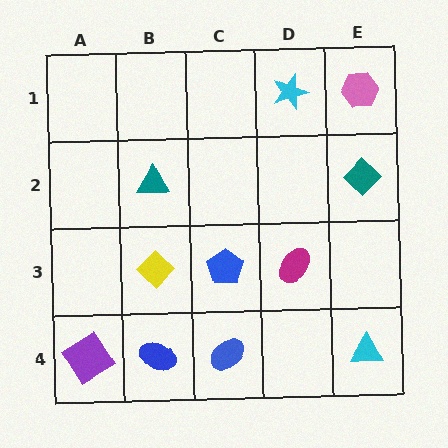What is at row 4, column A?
A purple diamond.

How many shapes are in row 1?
2 shapes.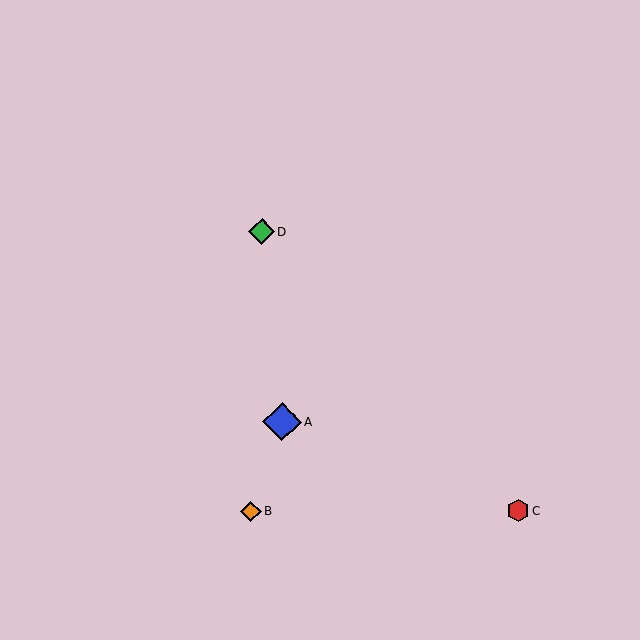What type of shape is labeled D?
Shape D is a green diamond.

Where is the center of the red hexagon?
The center of the red hexagon is at (518, 511).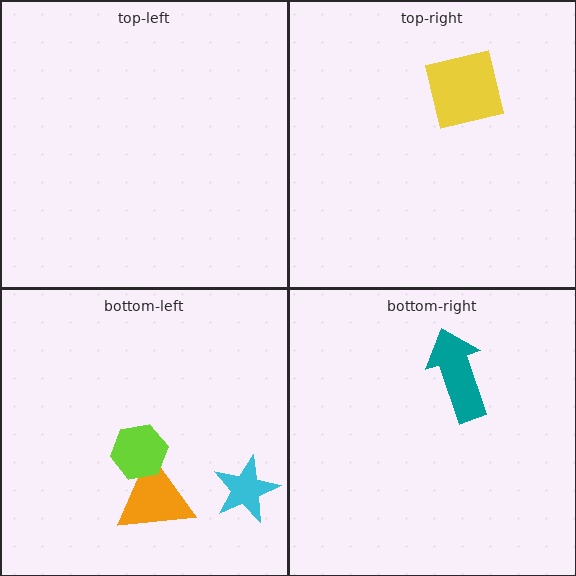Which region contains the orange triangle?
The bottom-left region.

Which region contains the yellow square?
The top-right region.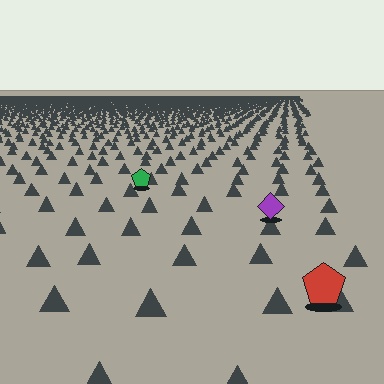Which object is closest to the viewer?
The red pentagon is closest. The texture marks near it are larger and more spread out.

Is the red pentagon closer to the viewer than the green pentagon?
Yes. The red pentagon is closer — you can tell from the texture gradient: the ground texture is coarser near it.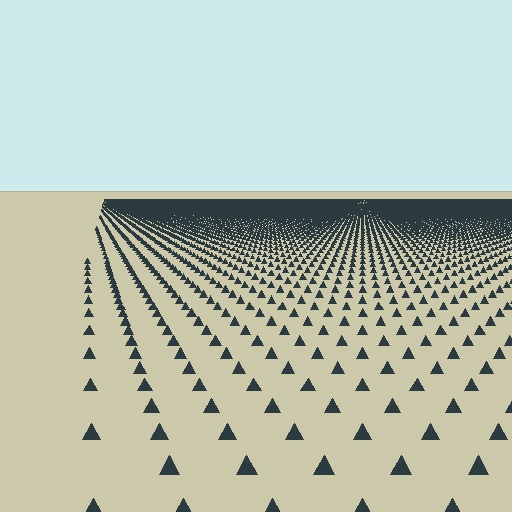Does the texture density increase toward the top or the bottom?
Density increases toward the top.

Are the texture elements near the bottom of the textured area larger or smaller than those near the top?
Larger. Near the bottom, elements are closer to the viewer and appear at a bigger on-screen size.